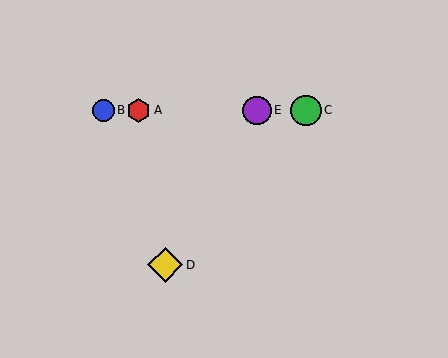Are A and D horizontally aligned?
No, A is at y≈110 and D is at y≈265.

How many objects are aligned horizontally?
4 objects (A, B, C, E) are aligned horizontally.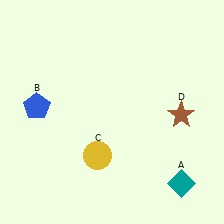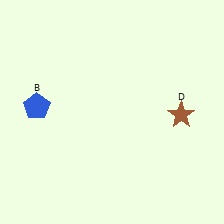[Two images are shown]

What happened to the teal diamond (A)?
The teal diamond (A) was removed in Image 2. It was in the bottom-right area of Image 1.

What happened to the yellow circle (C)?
The yellow circle (C) was removed in Image 2. It was in the bottom-left area of Image 1.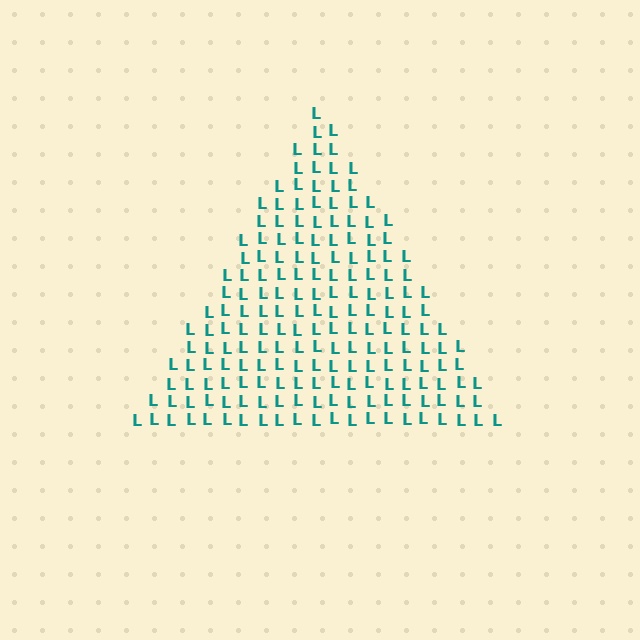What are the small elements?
The small elements are letter L's.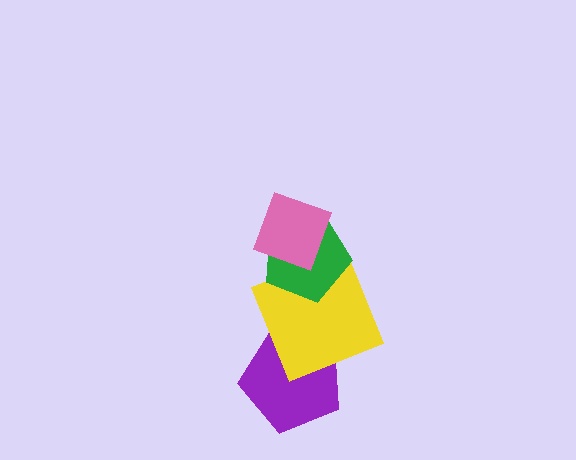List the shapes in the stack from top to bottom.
From top to bottom: the pink diamond, the green pentagon, the yellow square, the purple pentagon.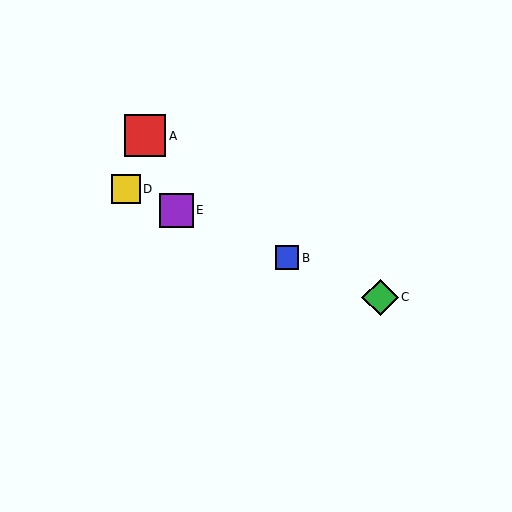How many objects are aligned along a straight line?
4 objects (B, C, D, E) are aligned along a straight line.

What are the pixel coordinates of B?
Object B is at (287, 258).